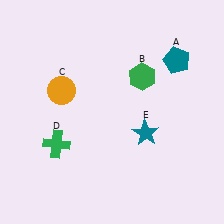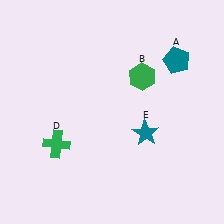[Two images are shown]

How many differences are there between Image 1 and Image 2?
There is 1 difference between the two images.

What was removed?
The orange circle (C) was removed in Image 2.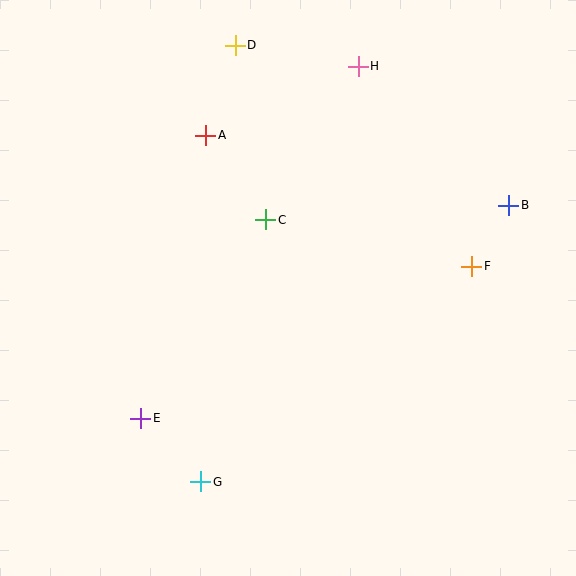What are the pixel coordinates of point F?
Point F is at (472, 266).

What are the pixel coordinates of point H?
Point H is at (358, 66).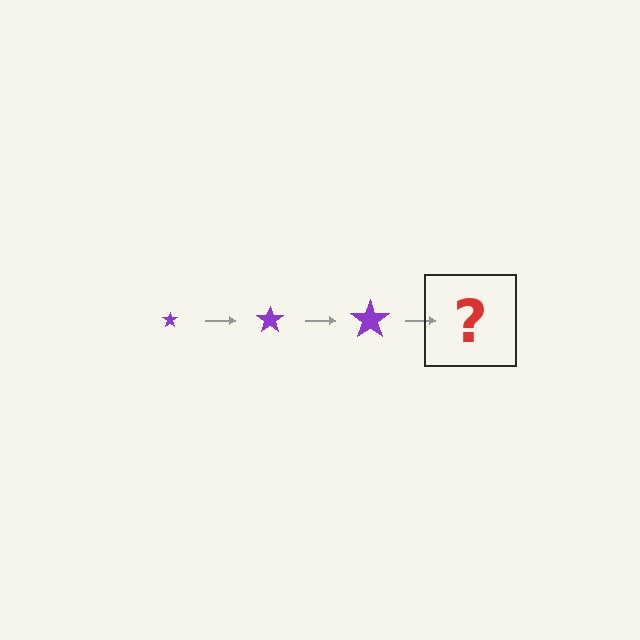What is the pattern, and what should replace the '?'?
The pattern is that the star gets progressively larger each step. The '?' should be a purple star, larger than the previous one.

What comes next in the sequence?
The next element should be a purple star, larger than the previous one.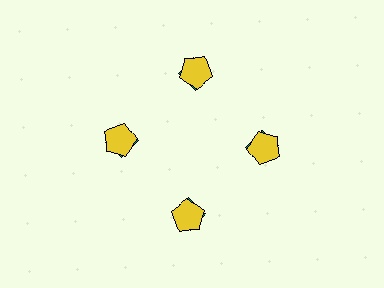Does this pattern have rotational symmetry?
Yes, this pattern has 4-fold rotational symmetry. It looks the same after rotating 90 degrees around the center.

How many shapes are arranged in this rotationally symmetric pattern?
There are 8 shapes, arranged in 4 groups of 2.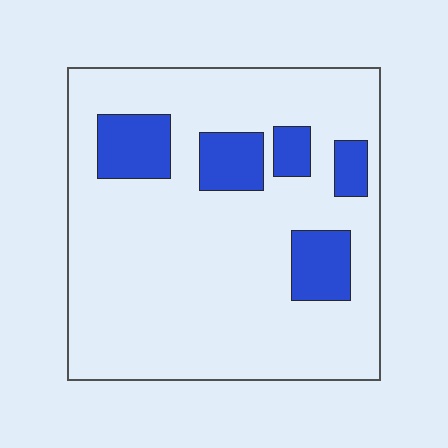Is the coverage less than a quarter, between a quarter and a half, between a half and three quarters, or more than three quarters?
Less than a quarter.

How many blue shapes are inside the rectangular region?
5.